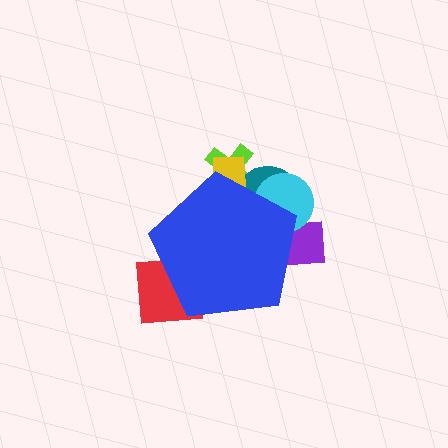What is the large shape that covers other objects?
A blue pentagon.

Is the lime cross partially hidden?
Yes, the lime cross is partially hidden behind the blue pentagon.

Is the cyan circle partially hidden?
Yes, the cyan circle is partially hidden behind the blue pentagon.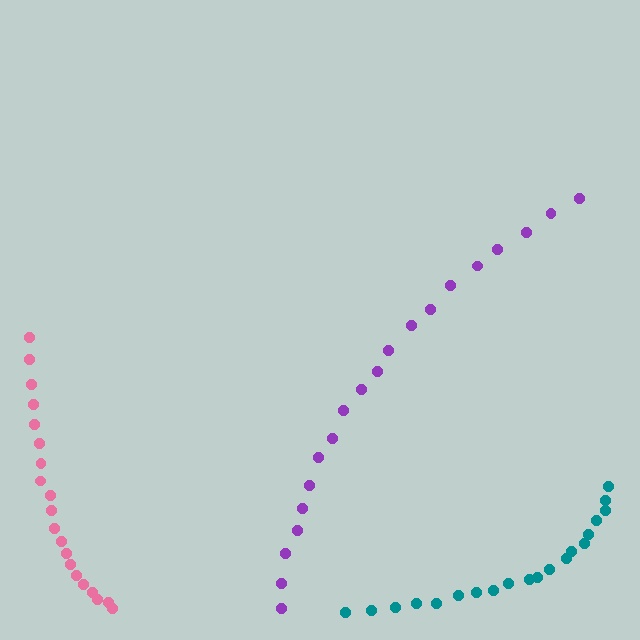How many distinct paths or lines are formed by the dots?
There are 3 distinct paths.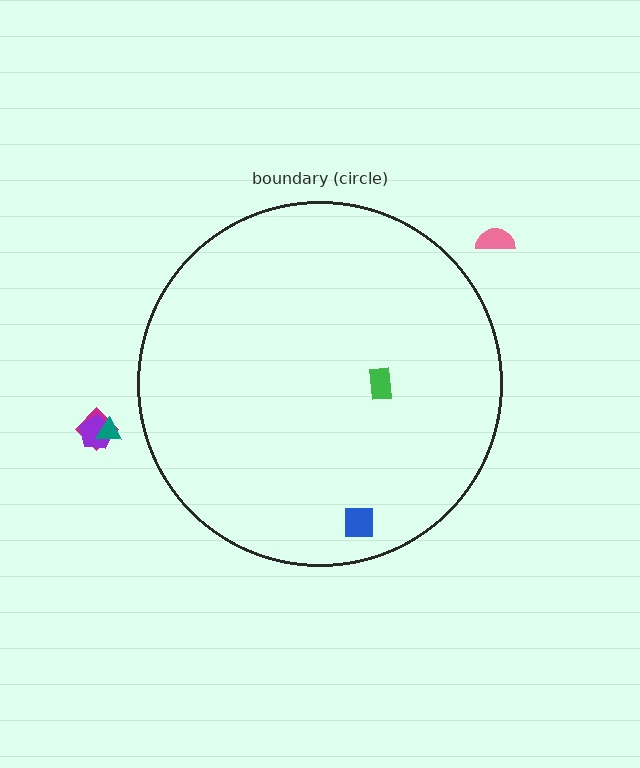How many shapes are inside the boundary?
2 inside, 4 outside.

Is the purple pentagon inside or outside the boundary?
Outside.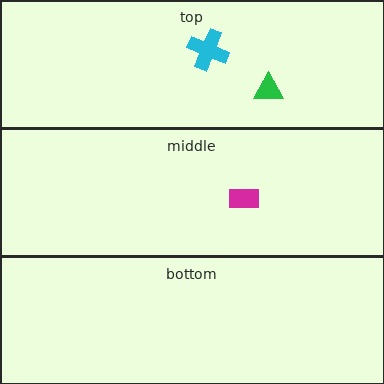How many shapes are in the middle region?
1.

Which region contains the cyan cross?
The top region.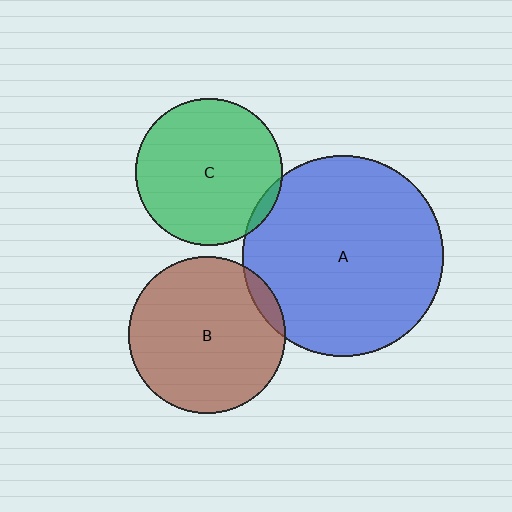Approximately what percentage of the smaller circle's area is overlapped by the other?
Approximately 5%.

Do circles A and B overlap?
Yes.